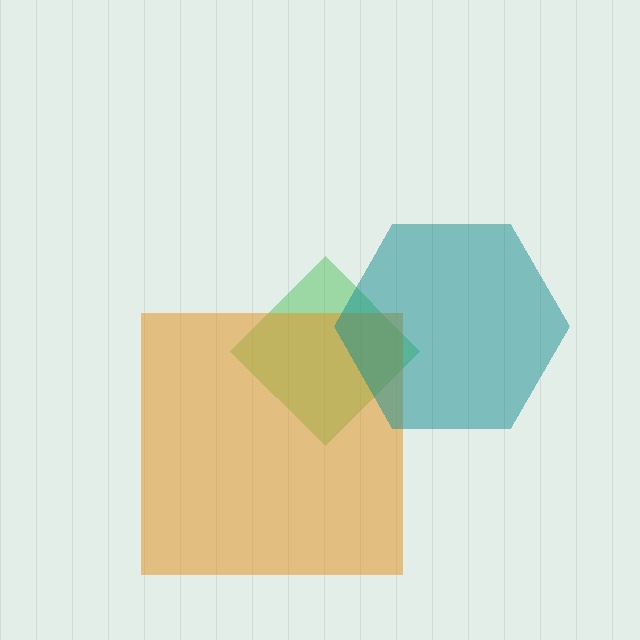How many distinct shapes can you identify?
There are 3 distinct shapes: a green diamond, an orange square, a teal hexagon.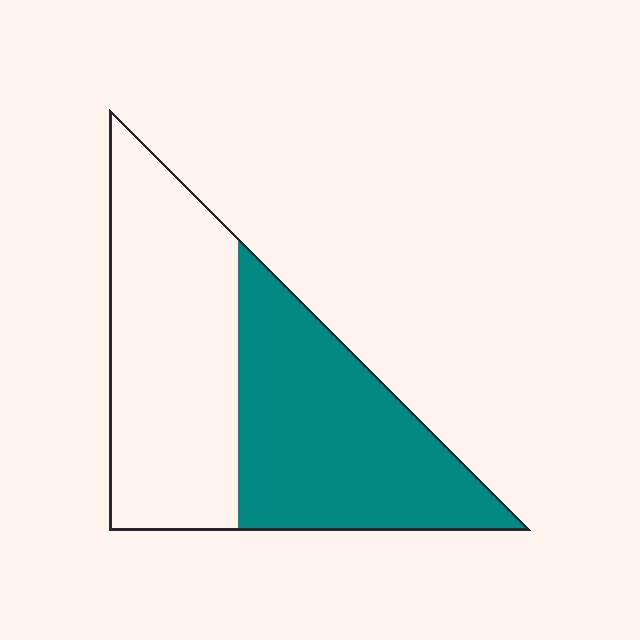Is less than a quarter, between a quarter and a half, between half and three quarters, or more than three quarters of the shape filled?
Between a quarter and a half.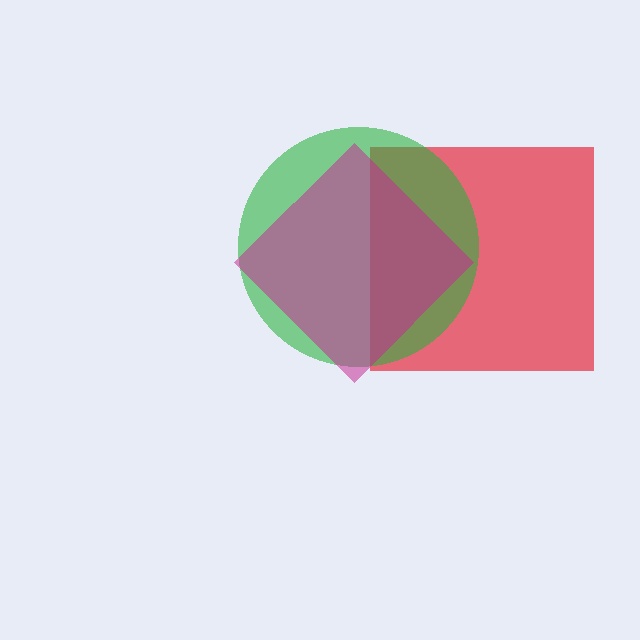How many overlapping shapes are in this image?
There are 3 overlapping shapes in the image.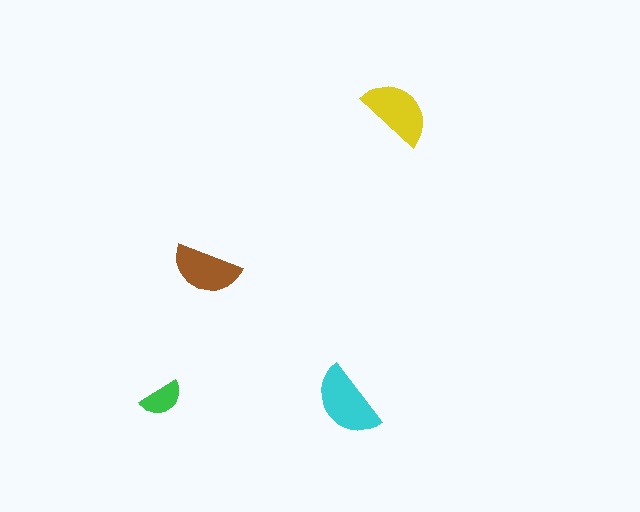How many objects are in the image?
There are 4 objects in the image.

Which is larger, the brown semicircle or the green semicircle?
The brown one.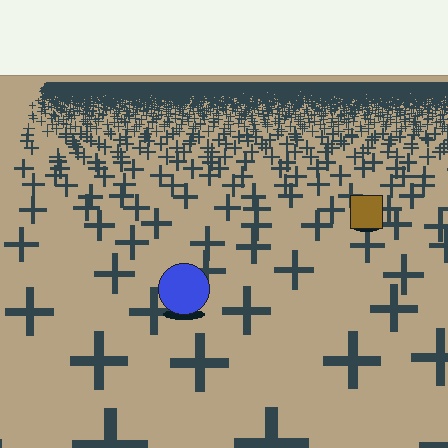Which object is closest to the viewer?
The blue circle is closest. The texture marks near it are larger and more spread out.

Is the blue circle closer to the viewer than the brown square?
Yes. The blue circle is closer — you can tell from the texture gradient: the ground texture is coarser near it.